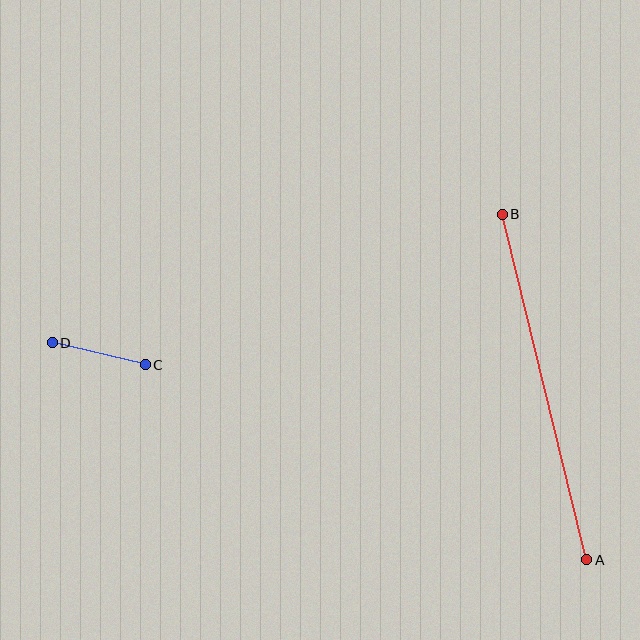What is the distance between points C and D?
The distance is approximately 95 pixels.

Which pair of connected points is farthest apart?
Points A and B are farthest apart.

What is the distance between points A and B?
The distance is approximately 356 pixels.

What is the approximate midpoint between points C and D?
The midpoint is at approximately (99, 354) pixels.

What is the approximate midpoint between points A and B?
The midpoint is at approximately (544, 387) pixels.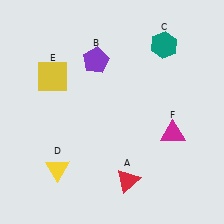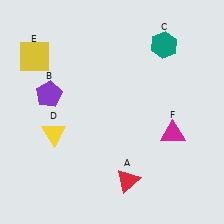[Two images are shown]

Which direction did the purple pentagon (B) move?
The purple pentagon (B) moved left.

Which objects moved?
The objects that moved are: the purple pentagon (B), the yellow triangle (D), the yellow square (E).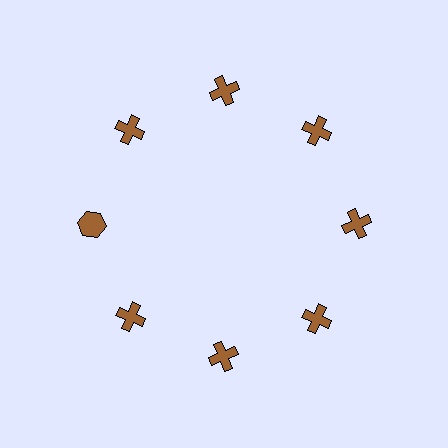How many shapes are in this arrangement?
There are 8 shapes arranged in a ring pattern.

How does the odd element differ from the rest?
It has a different shape: hexagon instead of cross.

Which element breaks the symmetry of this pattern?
The brown hexagon at roughly the 9 o'clock position breaks the symmetry. All other shapes are brown crosses.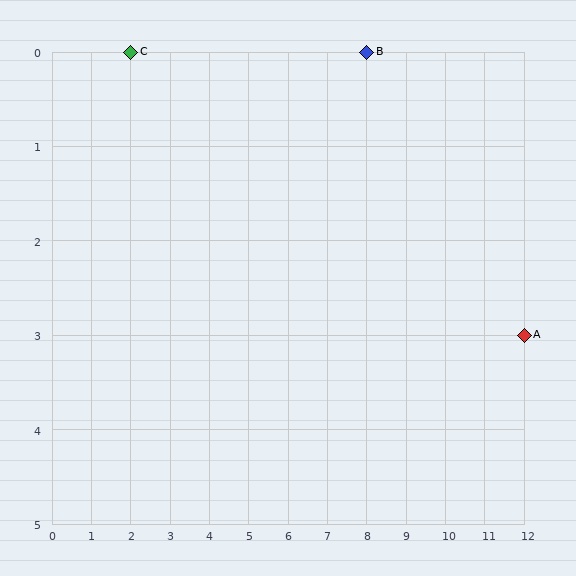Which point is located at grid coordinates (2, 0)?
Point C is at (2, 0).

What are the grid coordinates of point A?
Point A is at grid coordinates (12, 3).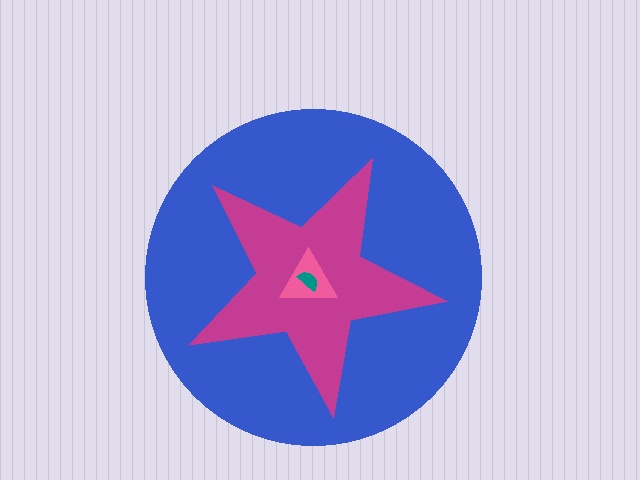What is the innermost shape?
The teal semicircle.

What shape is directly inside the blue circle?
The magenta star.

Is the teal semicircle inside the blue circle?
Yes.